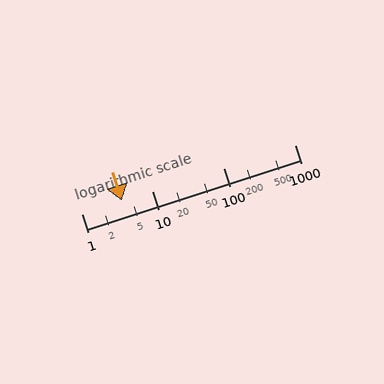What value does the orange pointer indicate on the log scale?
The pointer indicates approximately 3.7.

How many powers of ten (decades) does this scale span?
The scale spans 3 decades, from 1 to 1000.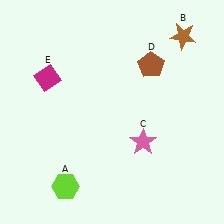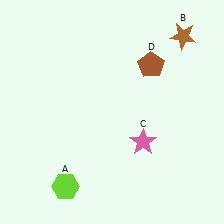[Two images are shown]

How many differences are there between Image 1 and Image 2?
There is 1 difference between the two images.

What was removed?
The magenta diamond (E) was removed in Image 2.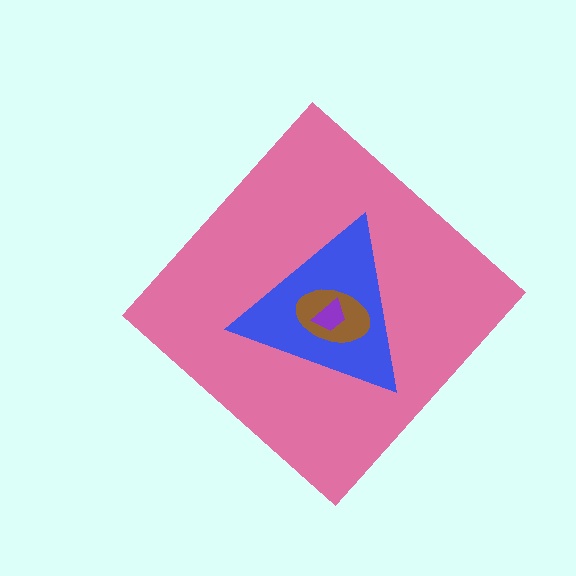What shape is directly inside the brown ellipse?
The purple trapezoid.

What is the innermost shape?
The purple trapezoid.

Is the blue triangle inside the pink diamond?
Yes.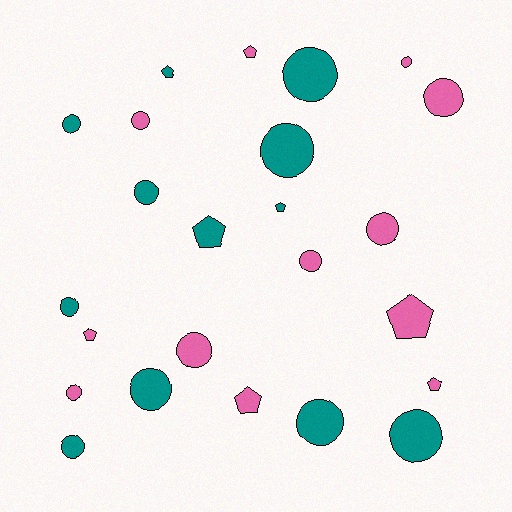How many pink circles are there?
There are 7 pink circles.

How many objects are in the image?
There are 24 objects.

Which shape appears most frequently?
Circle, with 16 objects.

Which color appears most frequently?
Pink, with 12 objects.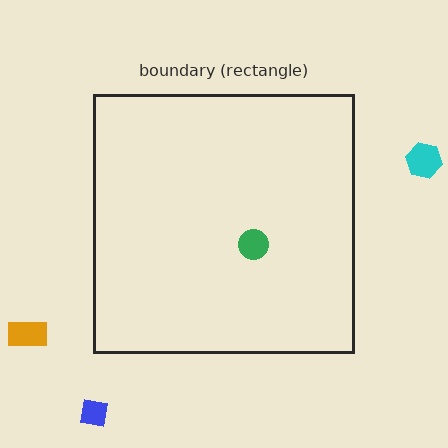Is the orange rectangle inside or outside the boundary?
Outside.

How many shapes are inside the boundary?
1 inside, 3 outside.